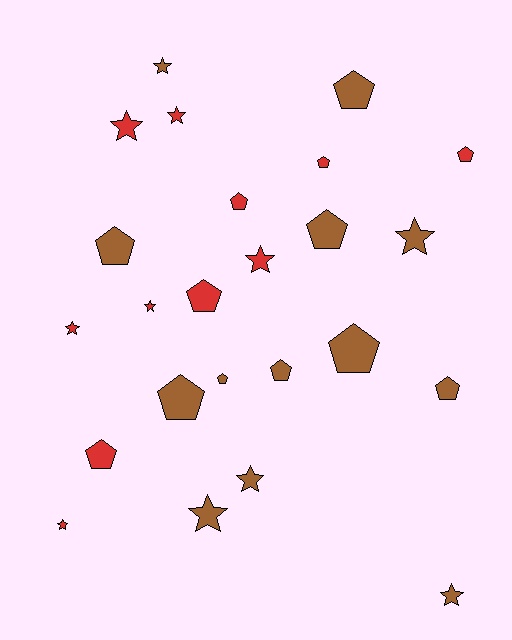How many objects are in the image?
There are 24 objects.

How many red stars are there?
There are 6 red stars.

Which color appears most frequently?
Brown, with 13 objects.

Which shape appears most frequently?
Pentagon, with 13 objects.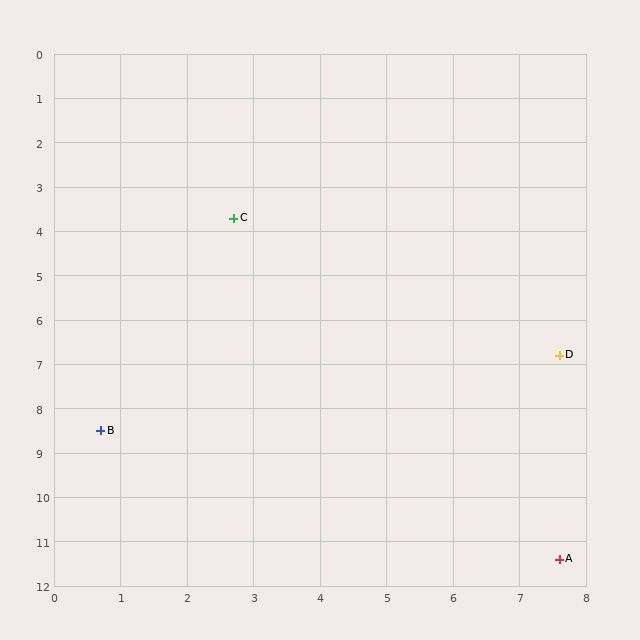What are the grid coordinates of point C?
Point C is at approximately (2.7, 3.7).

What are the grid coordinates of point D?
Point D is at approximately (7.6, 6.8).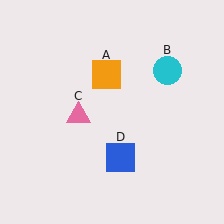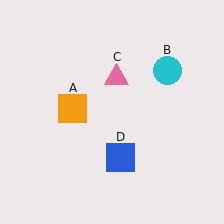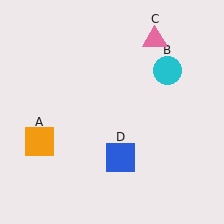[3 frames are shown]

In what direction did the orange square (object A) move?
The orange square (object A) moved down and to the left.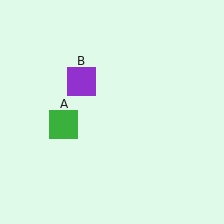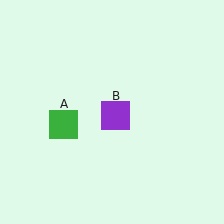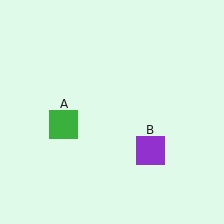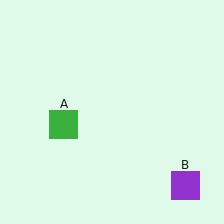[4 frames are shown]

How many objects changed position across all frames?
1 object changed position: purple square (object B).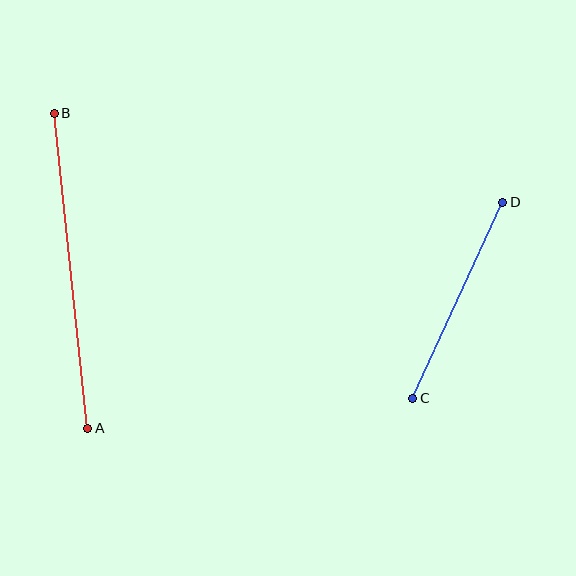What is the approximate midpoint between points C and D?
The midpoint is at approximately (458, 300) pixels.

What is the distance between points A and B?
The distance is approximately 317 pixels.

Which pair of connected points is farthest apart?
Points A and B are farthest apart.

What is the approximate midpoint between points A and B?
The midpoint is at approximately (71, 271) pixels.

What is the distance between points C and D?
The distance is approximately 216 pixels.